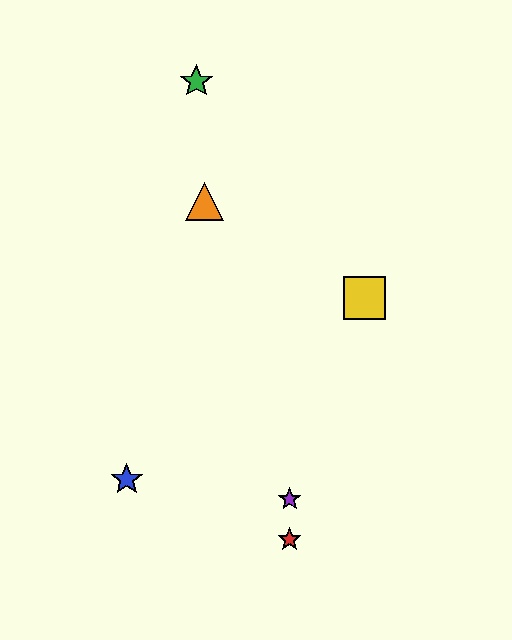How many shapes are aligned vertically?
2 shapes (the red star, the purple star) are aligned vertically.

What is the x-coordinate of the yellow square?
The yellow square is at x≈365.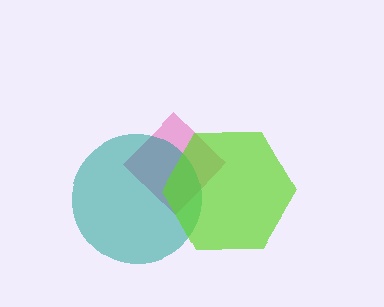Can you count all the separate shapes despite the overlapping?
Yes, there are 3 separate shapes.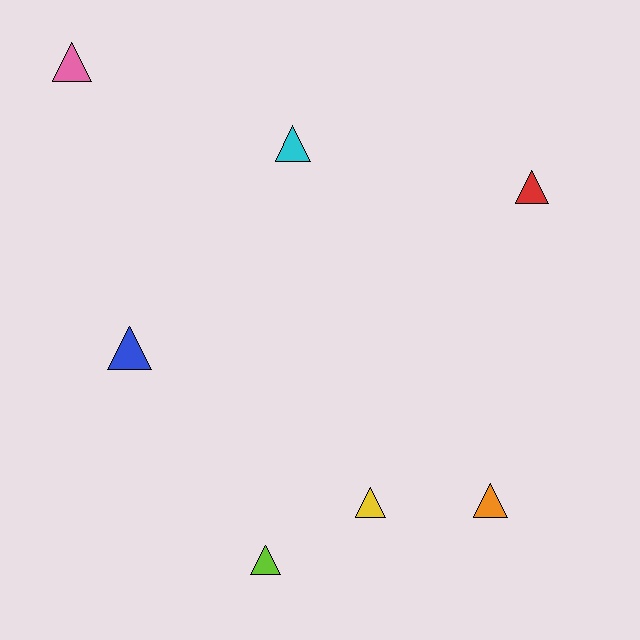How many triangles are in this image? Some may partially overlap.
There are 7 triangles.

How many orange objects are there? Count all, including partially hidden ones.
There is 1 orange object.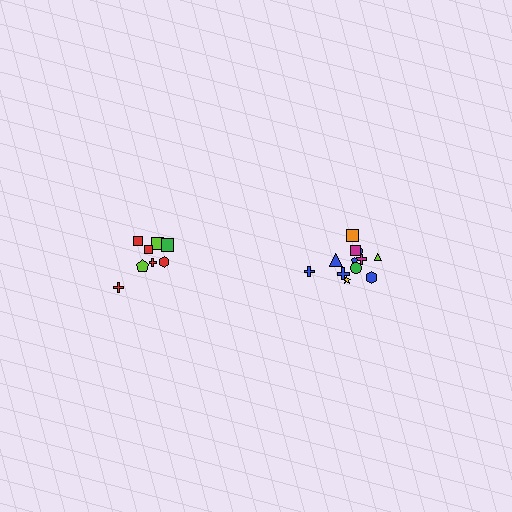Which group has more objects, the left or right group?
The right group.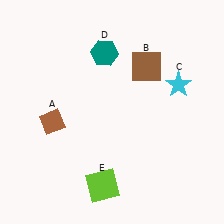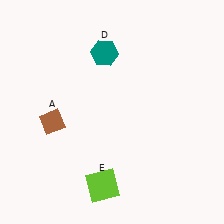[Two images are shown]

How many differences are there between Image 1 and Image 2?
There are 2 differences between the two images.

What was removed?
The brown square (B), the cyan star (C) were removed in Image 2.